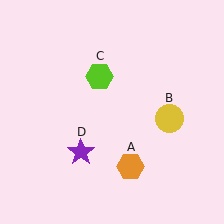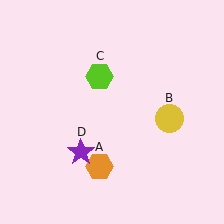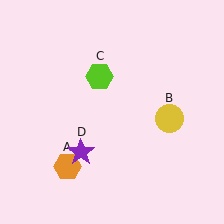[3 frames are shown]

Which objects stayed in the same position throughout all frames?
Yellow circle (object B) and lime hexagon (object C) and purple star (object D) remained stationary.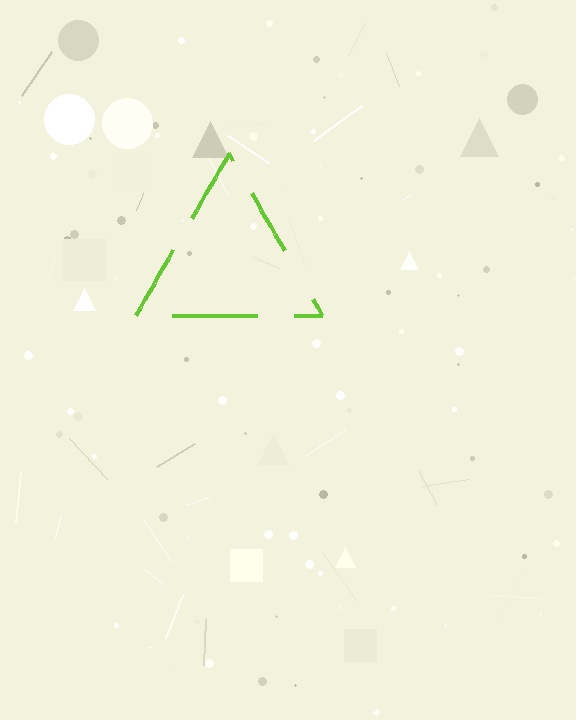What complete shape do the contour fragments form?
The contour fragments form a triangle.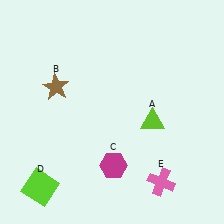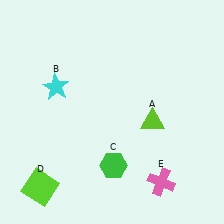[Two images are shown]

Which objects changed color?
B changed from brown to cyan. C changed from magenta to green.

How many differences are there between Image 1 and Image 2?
There are 2 differences between the two images.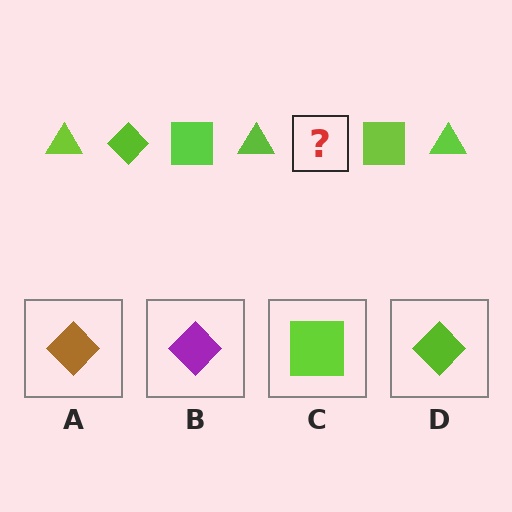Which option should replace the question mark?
Option D.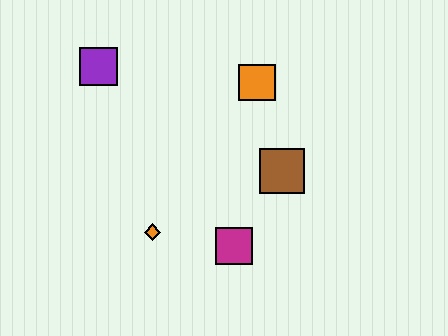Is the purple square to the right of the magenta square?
No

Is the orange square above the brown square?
Yes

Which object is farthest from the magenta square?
The purple square is farthest from the magenta square.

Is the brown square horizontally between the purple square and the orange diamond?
No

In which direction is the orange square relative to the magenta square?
The orange square is above the magenta square.